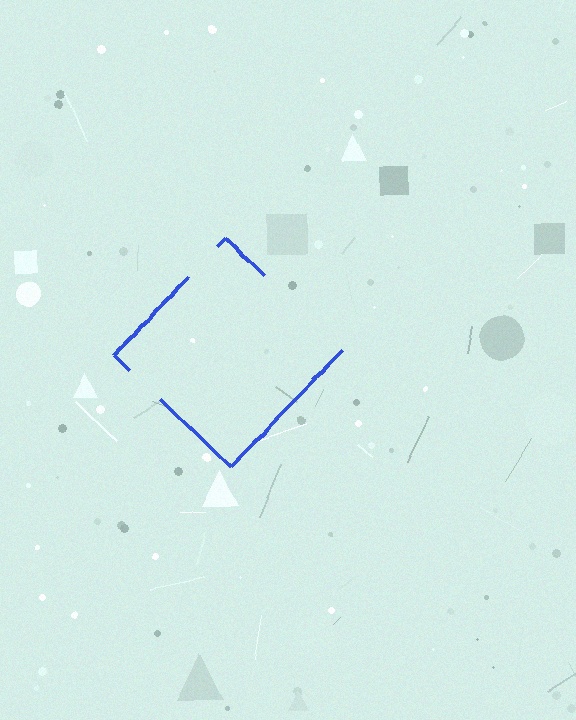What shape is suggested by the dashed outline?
The dashed outline suggests a diamond.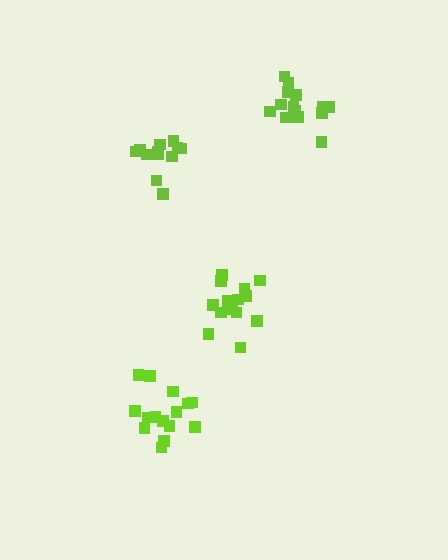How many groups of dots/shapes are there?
There are 4 groups.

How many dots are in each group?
Group 1: 15 dots, Group 2: 13 dots, Group 3: 14 dots, Group 4: 14 dots (56 total).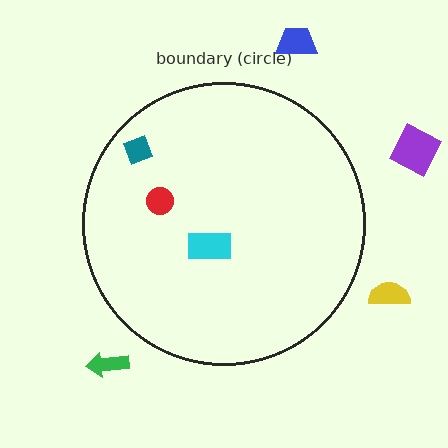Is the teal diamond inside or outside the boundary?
Inside.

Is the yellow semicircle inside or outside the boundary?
Outside.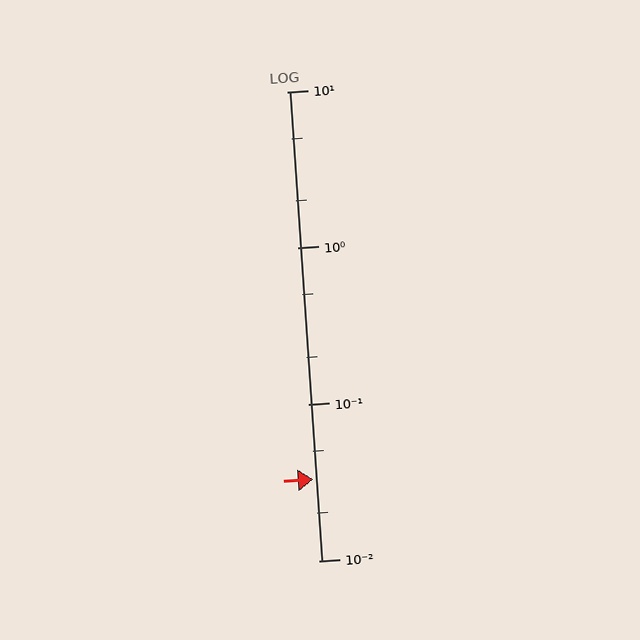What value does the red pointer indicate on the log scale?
The pointer indicates approximately 0.033.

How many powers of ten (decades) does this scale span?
The scale spans 3 decades, from 0.01 to 10.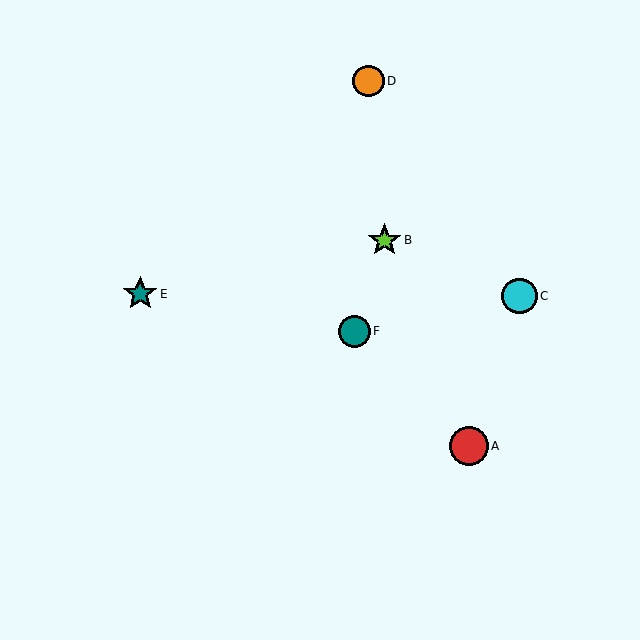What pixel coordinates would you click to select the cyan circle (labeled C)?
Click at (519, 296) to select the cyan circle C.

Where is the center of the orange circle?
The center of the orange circle is at (368, 81).